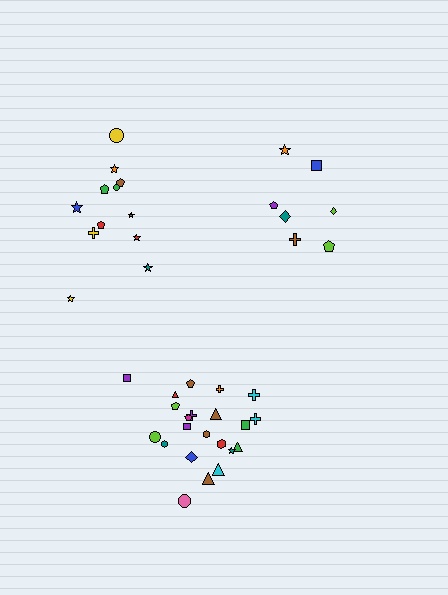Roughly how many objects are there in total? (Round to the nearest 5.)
Roughly 40 objects in total.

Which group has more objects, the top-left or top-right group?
The top-left group.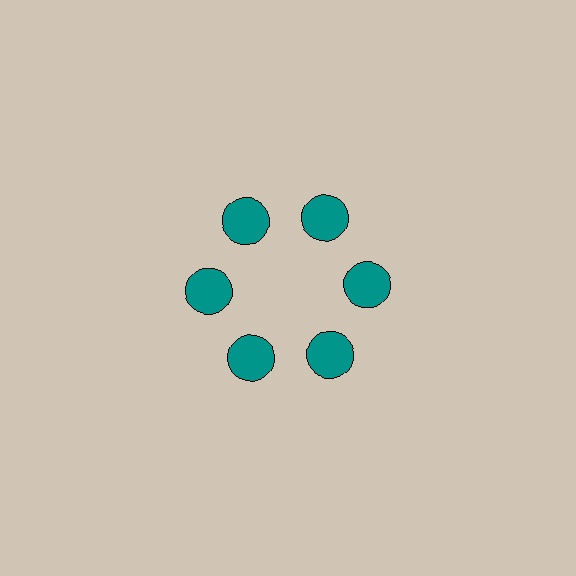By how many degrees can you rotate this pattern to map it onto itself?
The pattern maps onto itself every 60 degrees of rotation.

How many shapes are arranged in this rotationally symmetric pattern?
There are 6 shapes, arranged in 6 groups of 1.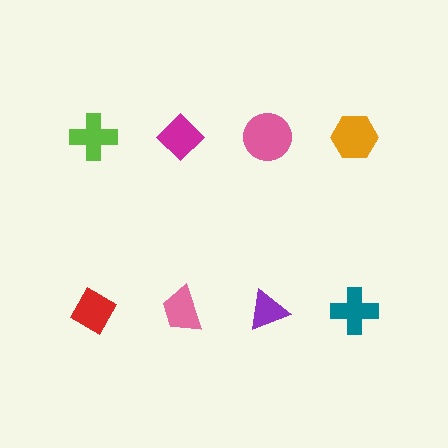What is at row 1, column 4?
An orange hexagon.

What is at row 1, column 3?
A pink circle.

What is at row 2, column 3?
A purple triangle.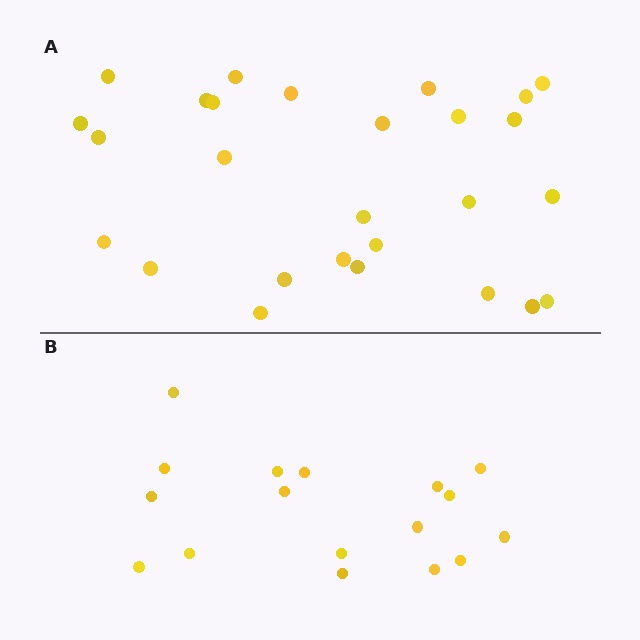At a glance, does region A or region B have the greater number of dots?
Region A (the top region) has more dots.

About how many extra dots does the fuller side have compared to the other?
Region A has roughly 10 or so more dots than region B.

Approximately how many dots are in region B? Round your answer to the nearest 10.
About 20 dots. (The exact count is 17, which rounds to 20.)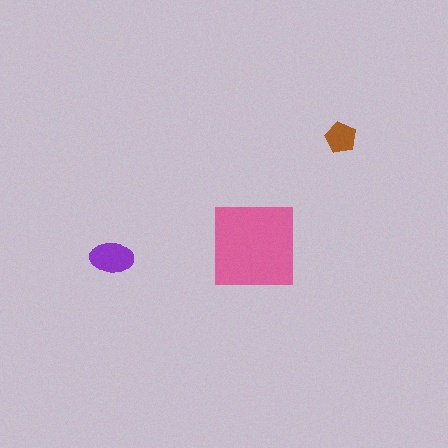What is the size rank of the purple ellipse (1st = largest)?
2nd.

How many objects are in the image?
There are 3 objects in the image.